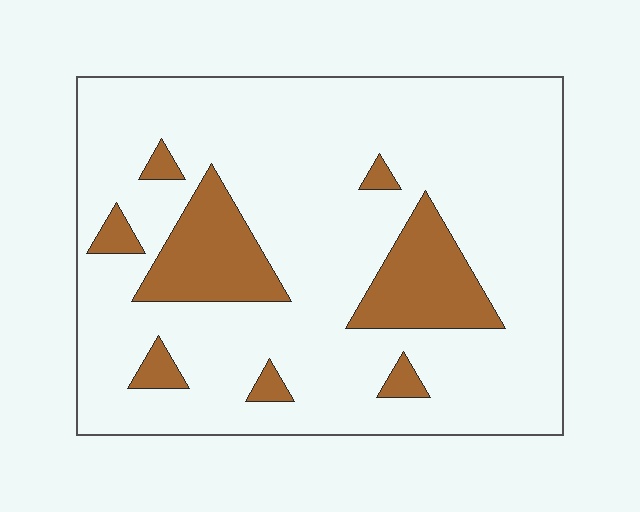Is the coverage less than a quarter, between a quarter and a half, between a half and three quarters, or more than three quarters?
Less than a quarter.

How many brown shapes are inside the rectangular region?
8.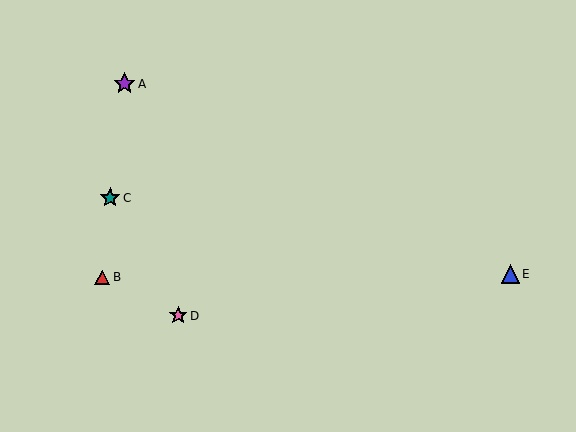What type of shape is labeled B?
Shape B is a red triangle.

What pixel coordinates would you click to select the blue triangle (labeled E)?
Click at (510, 274) to select the blue triangle E.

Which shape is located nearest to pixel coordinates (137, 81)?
The purple star (labeled A) at (124, 84) is nearest to that location.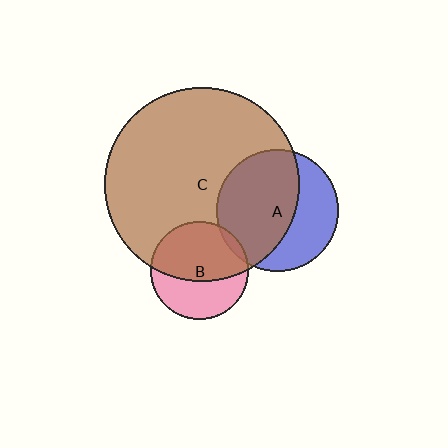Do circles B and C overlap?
Yes.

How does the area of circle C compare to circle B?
Approximately 3.9 times.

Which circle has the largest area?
Circle C (brown).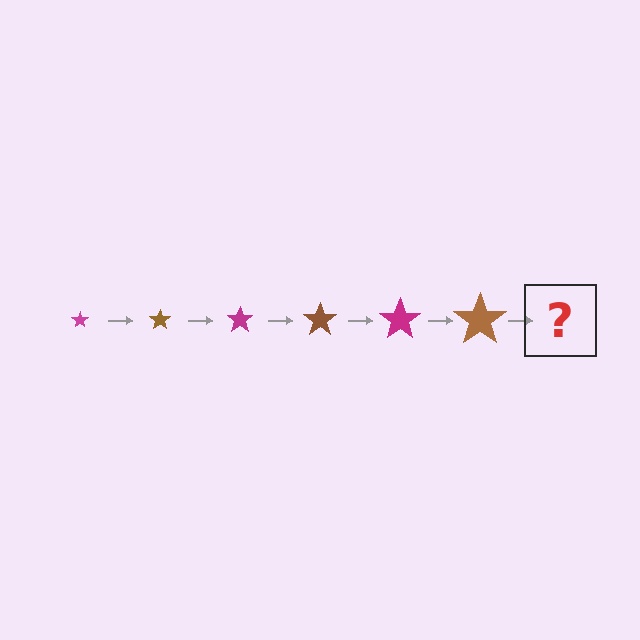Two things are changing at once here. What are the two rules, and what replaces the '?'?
The two rules are that the star grows larger each step and the color cycles through magenta and brown. The '?' should be a magenta star, larger than the previous one.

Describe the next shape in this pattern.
It should be a magenta star, larger than the previous one.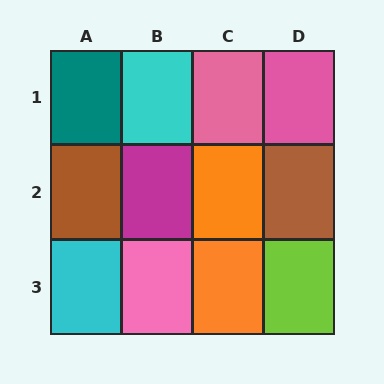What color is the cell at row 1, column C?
Pink.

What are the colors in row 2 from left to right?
Brown, magenta, orange, brown.